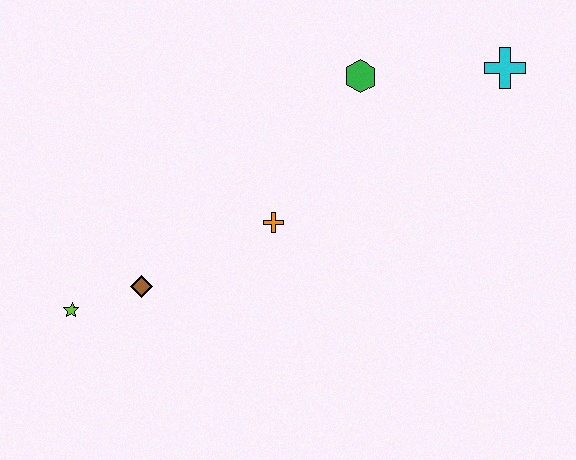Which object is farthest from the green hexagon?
The lime star is farthest from the green hexagon.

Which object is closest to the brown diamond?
The lime star is closest to the brown diamond.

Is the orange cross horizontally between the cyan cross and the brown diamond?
Yes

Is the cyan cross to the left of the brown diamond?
No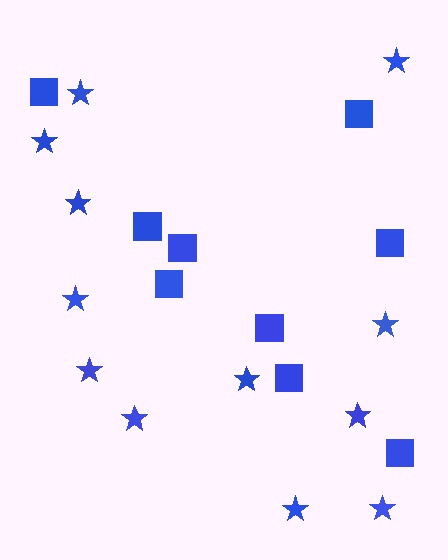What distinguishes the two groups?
There are 2 groups: one group of squares (9) and one group of stars (12).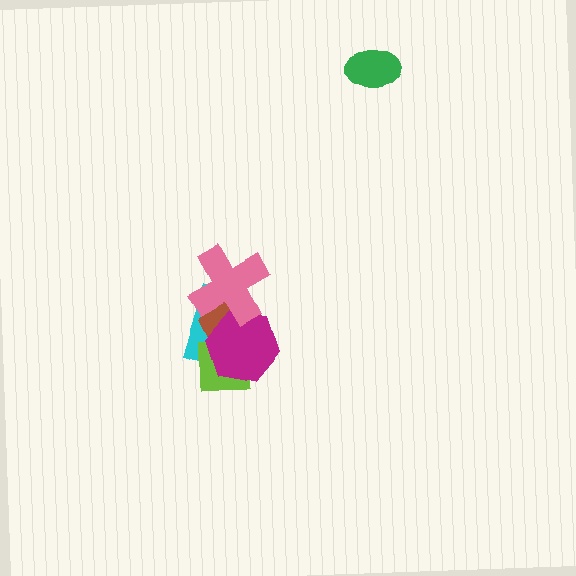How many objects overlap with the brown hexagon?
4 objects overlap with the brown hexagon.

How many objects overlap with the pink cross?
3 objects overlap with the pink cross.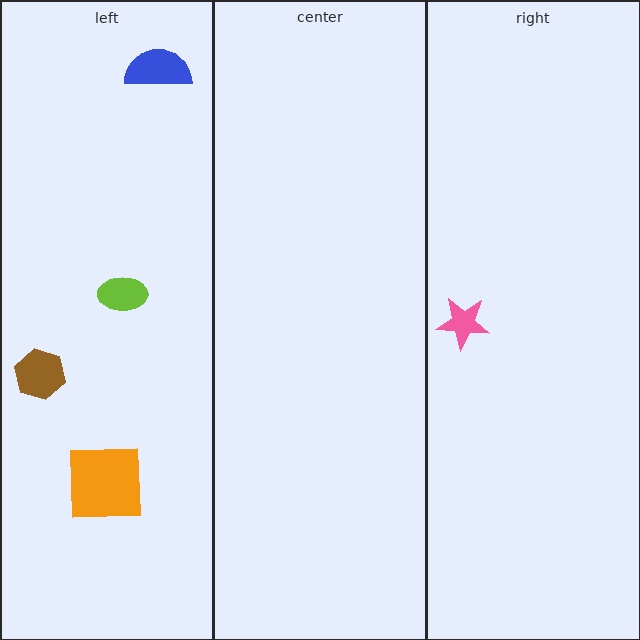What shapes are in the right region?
The pink star.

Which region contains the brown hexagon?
The left region.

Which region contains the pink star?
The right region.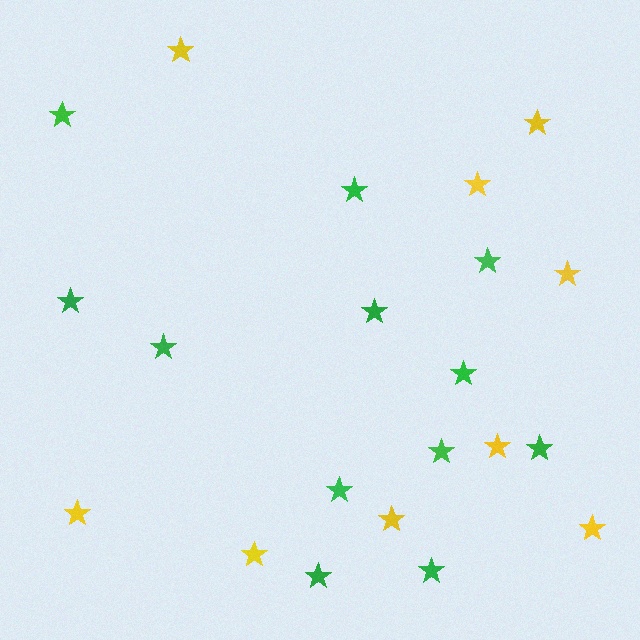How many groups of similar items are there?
There are 2 groups: one group of yellow stars (9) and one group of green stars (12).